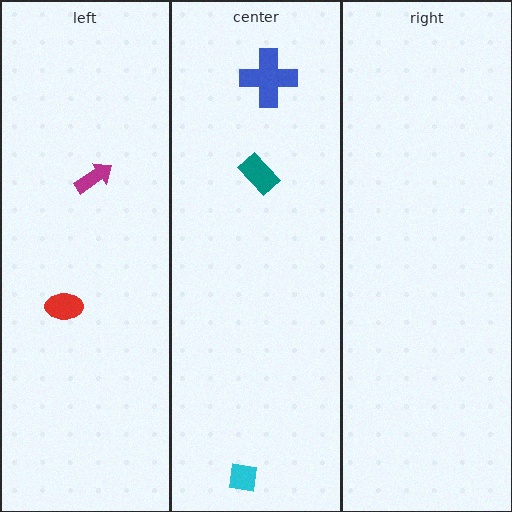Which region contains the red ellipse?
The left region.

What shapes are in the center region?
The blue cross, the cyan square, the teal rectangle.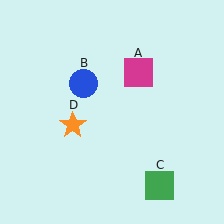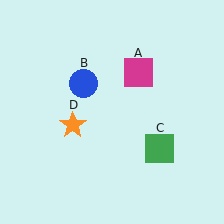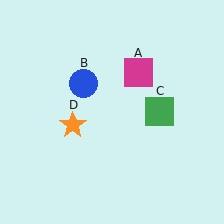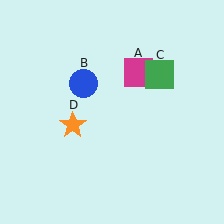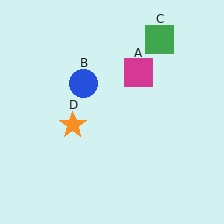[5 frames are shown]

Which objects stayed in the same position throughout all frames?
Magenta square (object A) and blue circle (object B) and orange star (object D) remained stationary.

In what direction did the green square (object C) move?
The green square (object C) moved up.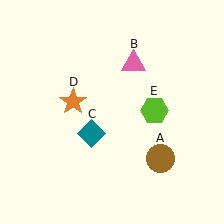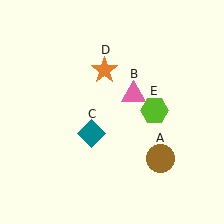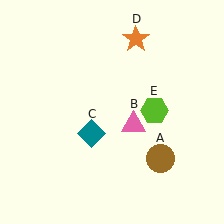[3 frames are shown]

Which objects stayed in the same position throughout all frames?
Brown circle (object A) and teal diamond (object C) and lime hexagon (object E) remained stationary.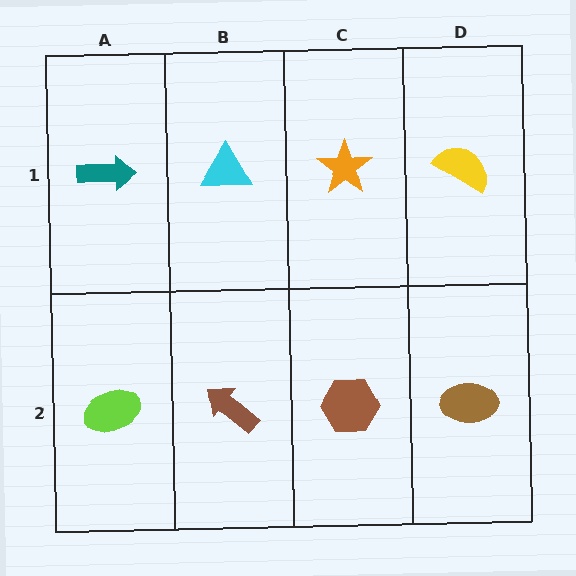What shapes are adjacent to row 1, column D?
A brown ellipse (row 2, column D), an orange star (row 1, column C).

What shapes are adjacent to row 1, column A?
A lime ellipse (row 2, column A), a cyan triangle (row 1, column B).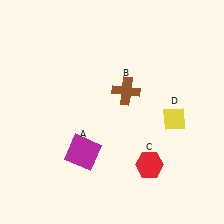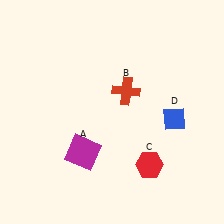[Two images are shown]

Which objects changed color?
B changed from brown to red. D changed from yellow to blue.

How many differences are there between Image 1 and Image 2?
There are 2 differences between the two images.